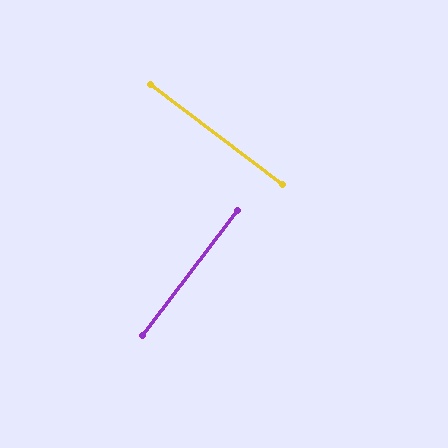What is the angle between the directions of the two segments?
Approximately 90 degrees.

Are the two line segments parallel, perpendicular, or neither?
Perpendicular — they meet at approximately 90°.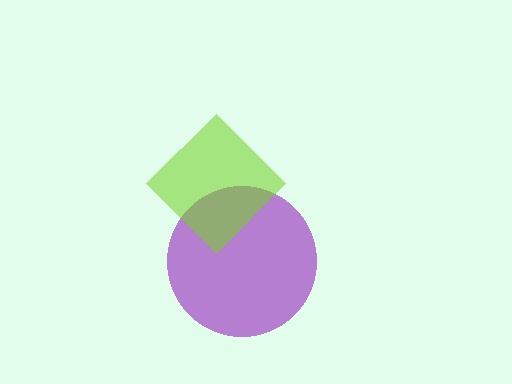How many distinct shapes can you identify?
There are 2 distinct shapes: a purple circle, a lime diamond.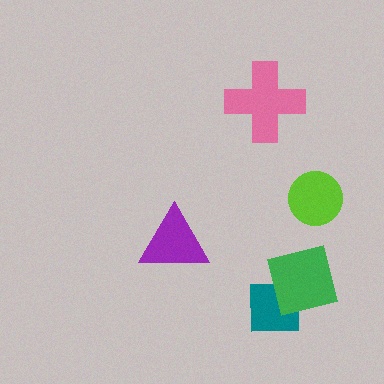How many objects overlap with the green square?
1 object overlaps with the green square.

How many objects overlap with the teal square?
1 object overlaps with the teal square.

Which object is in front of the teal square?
The green square is in front of the teal square.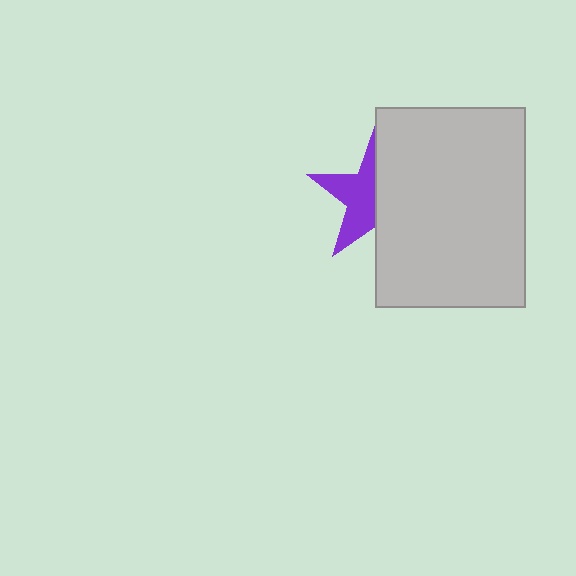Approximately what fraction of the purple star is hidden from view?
Roughly 50% of the purple star is hidden behind the light gray rectangle.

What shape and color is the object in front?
The object in front is a light gray rectangle.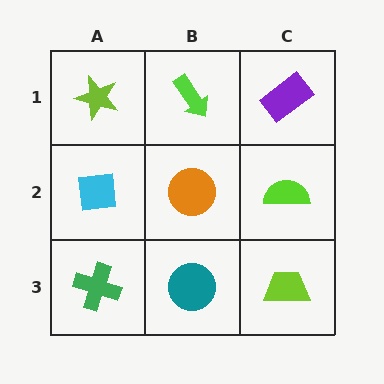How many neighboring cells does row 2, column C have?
3.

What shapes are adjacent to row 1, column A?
A cyan square (row 2, column A), a lime arrow (row 1, column B).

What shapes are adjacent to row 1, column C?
A lime semicircle (row 2, column C), a lime arrow (row 1, column B).